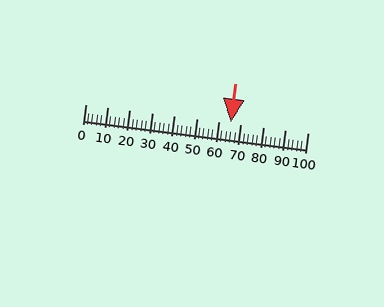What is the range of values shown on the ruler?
The ruler shows values from 0 to 100.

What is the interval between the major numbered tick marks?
The major tick marks are spaced 10 units apart.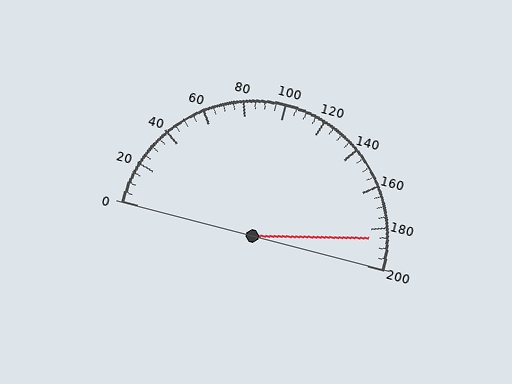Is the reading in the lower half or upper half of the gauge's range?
The reading is in the upper half of the range (0 to 200).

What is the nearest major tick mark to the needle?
The nearest major tick mark is 180.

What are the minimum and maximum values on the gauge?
The gauge ranges from 0 to 200.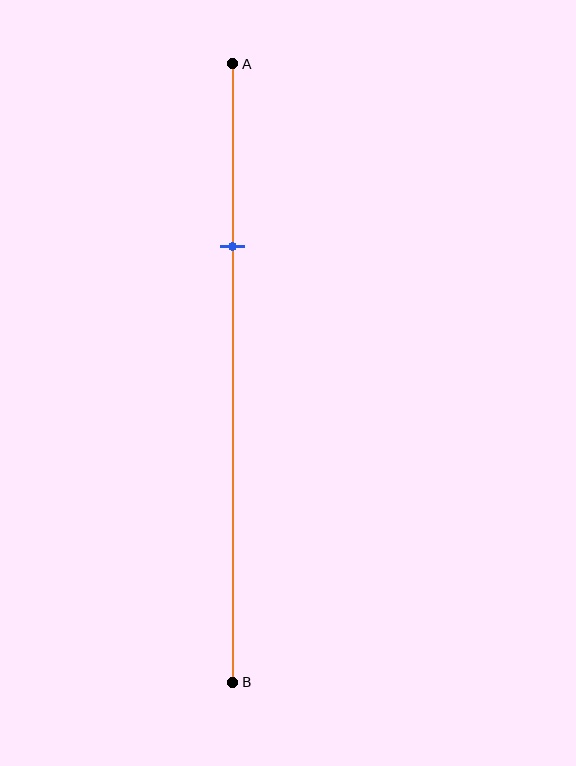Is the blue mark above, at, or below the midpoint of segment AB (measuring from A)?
The blue mark is above the midpoint of segment AB.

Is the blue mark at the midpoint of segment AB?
No, the mark is at about 30% from A, not at the 50% midpoint.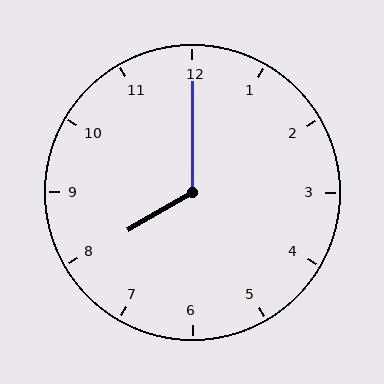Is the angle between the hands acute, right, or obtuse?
It is obtuse.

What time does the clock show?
8:00.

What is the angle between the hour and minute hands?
Approximately 120 degrees.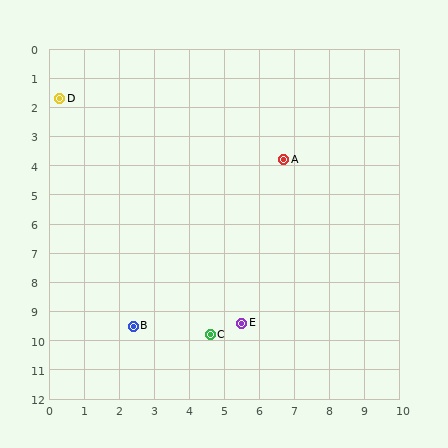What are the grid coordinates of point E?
Point E is at approximately (5.5, 9.4).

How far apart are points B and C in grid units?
Points B and C are about 2.2 grid units apart.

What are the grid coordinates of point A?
Point A is at approximately (6.7, 3.8).